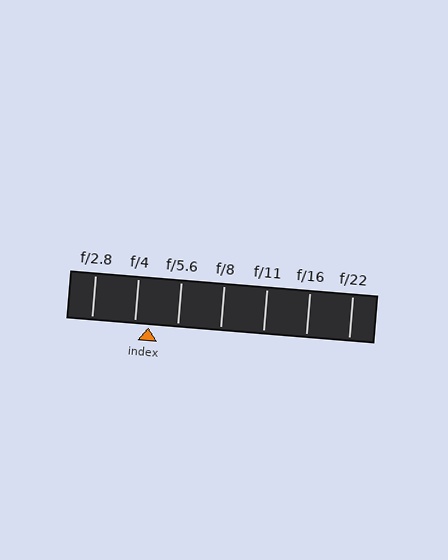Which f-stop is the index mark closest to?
The index mark is closest to f/4.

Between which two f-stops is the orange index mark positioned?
The index mark is between f/4 and f/5.6.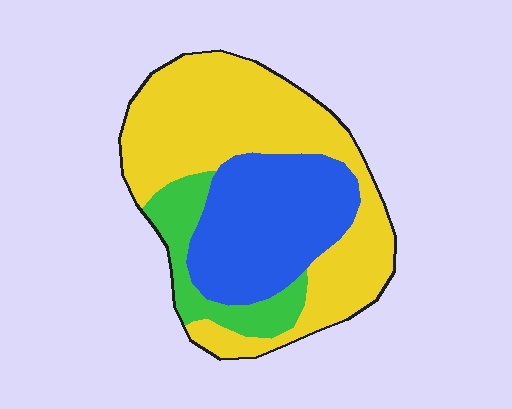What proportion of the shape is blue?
Blue takes up about one third (1/3) of the shape.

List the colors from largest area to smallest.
From largest to smallest: yellow, blue, green.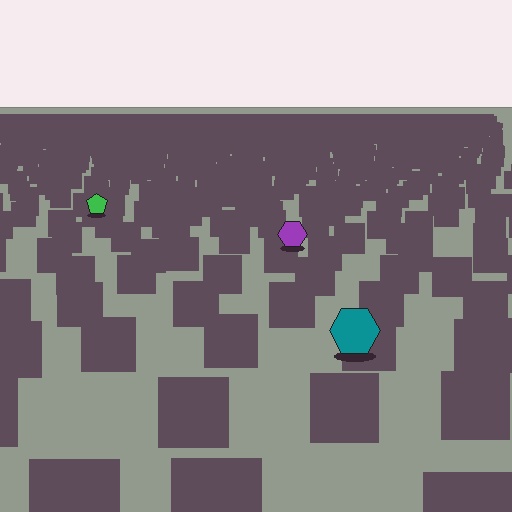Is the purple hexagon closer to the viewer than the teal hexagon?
No. The teal hexagon is closer — you can tell from the texture gradient: the ground texture is coarser near it.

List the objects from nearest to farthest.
From nearest to farthest: the teal hexagon, the purple hexagon, the green pentagon.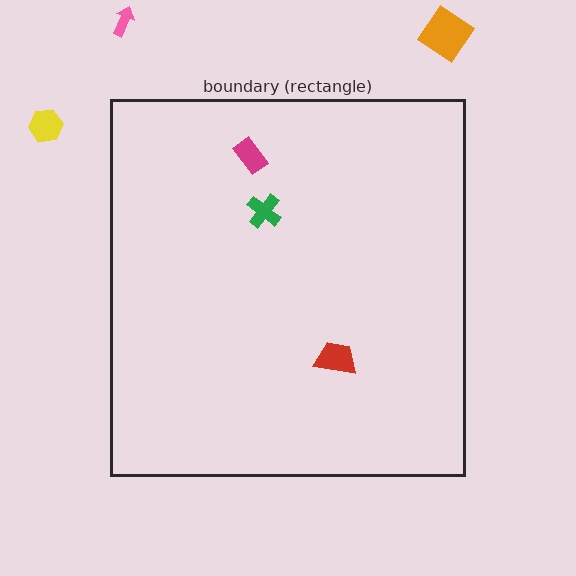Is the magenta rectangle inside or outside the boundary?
Inside.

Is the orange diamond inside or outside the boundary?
Outside.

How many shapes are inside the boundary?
3 inside, 3 outside.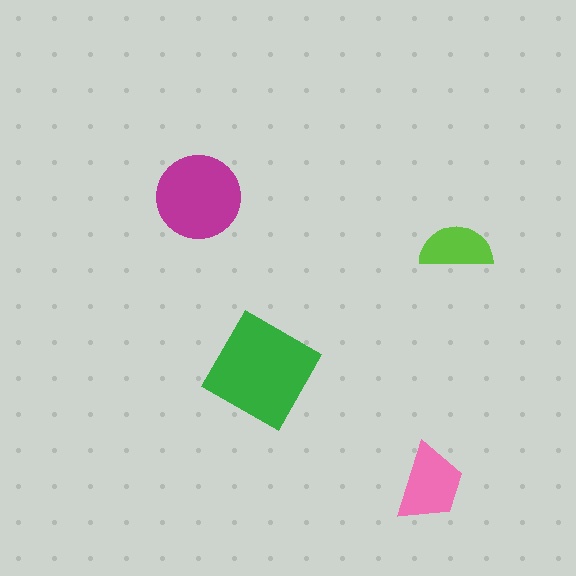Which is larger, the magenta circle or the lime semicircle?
The magenta circle.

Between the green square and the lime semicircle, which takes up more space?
The green square.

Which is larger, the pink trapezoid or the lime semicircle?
The pink trapezoid.